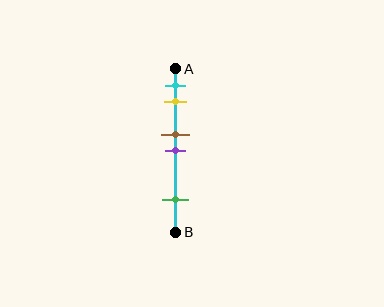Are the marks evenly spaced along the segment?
No, the marks are not evenly spaced.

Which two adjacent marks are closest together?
The brown and purple marks are the closest adjacent pair.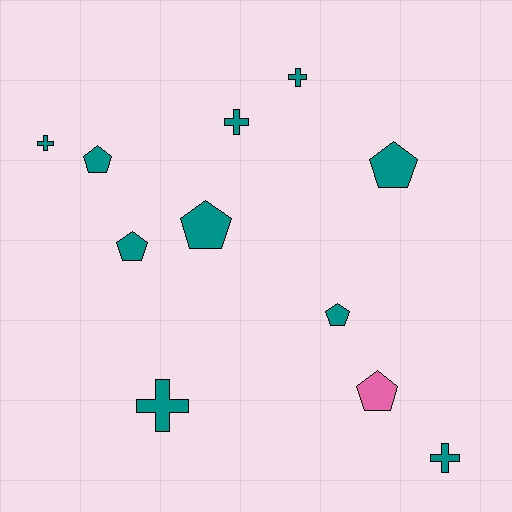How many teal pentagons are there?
There are 5 teal pentagons.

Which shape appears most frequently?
Pentagon, with 6 objects.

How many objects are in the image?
There are 11 objects.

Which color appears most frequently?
Teal, with 10 objects.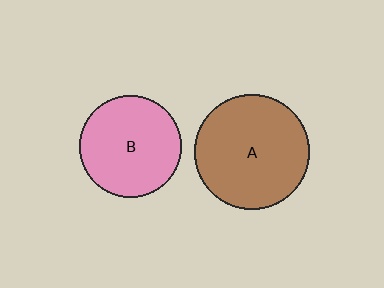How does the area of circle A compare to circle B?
Approximately 1.3 times.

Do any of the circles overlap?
No, none of the circles overlap.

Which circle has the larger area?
Circle A (brown).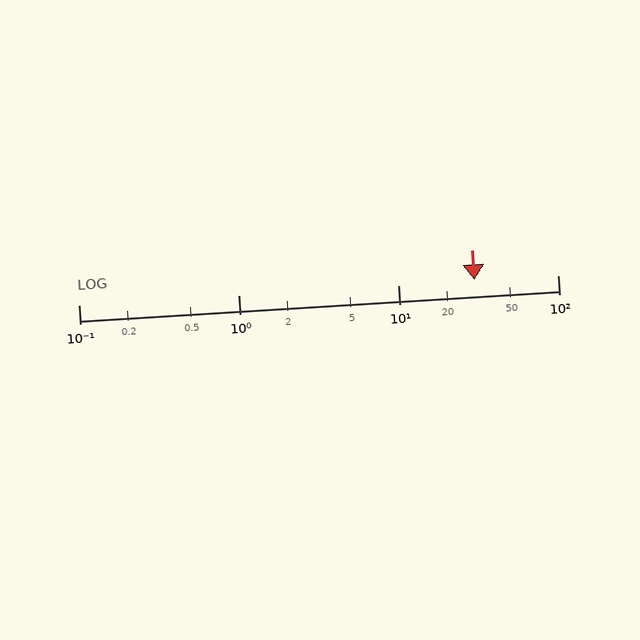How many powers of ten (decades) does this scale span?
The scale spans 3 decades, from 0.1 to 100.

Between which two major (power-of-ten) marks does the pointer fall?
The pointer is between 10 and 100.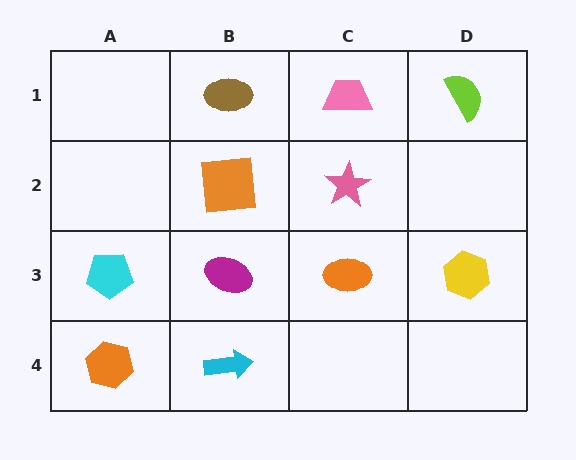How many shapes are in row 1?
3 shapes.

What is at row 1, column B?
A brown ellipse.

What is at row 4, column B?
A cyan arrow.